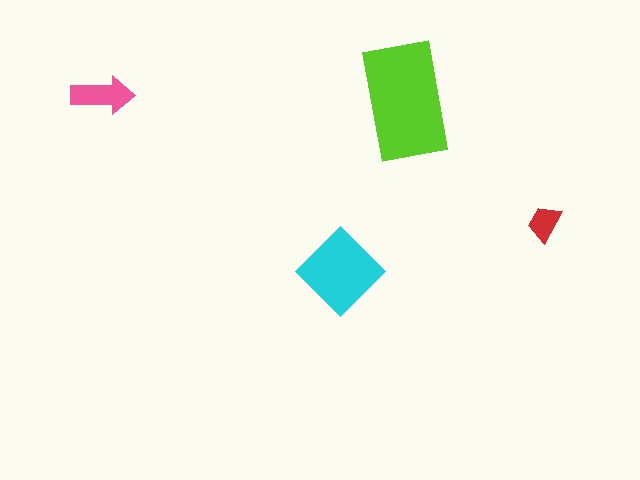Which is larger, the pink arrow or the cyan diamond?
The cyan diamond.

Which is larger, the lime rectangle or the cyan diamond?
The lime rectangle.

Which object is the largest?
The lime rectangle.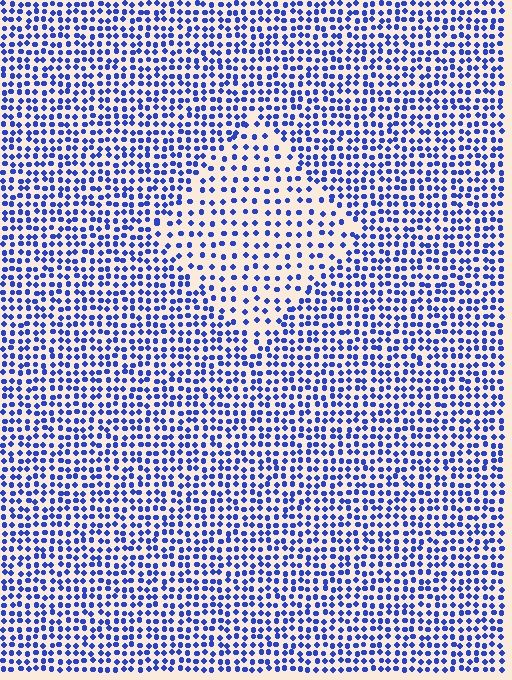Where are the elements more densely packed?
The elements are more densely packed outside the diamond boundary.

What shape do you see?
I see a diamond.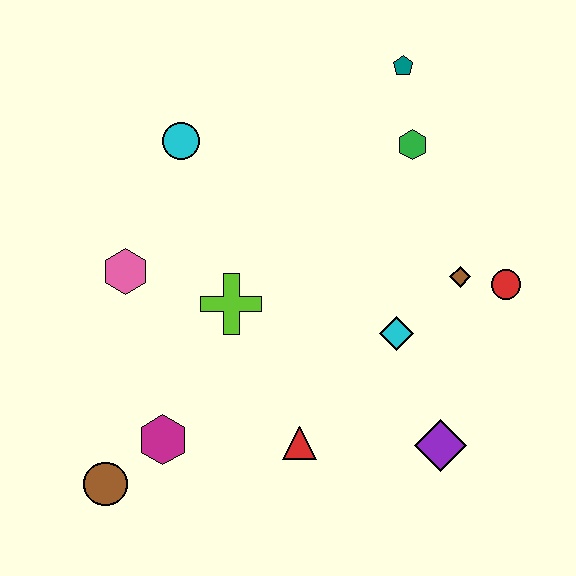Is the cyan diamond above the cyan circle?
No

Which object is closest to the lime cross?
The pink hexagon is closest to the lime cross.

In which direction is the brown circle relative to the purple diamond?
The brown circle is to the left of the purple diamond.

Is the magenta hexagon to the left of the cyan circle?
Yes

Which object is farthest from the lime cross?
The teal pentagon is farthest from the lime cross.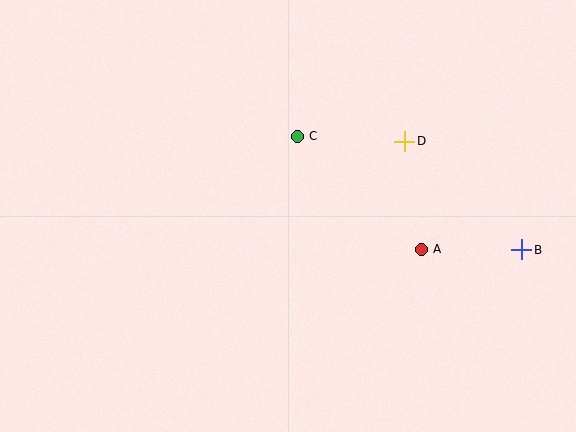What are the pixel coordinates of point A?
Point A is at (421, 249).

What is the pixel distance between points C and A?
The distance between C and A is 168 pixels.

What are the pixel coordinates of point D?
Point D is at (405, 141).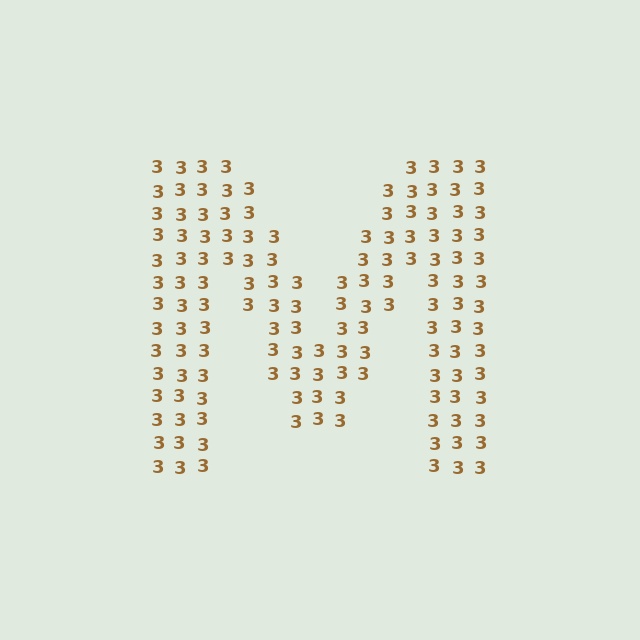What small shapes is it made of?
It is made of small digit 3's.